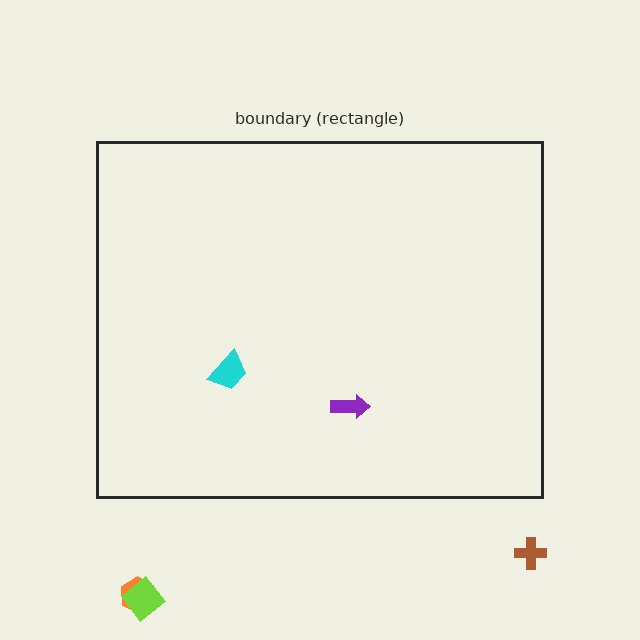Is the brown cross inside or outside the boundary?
Outside.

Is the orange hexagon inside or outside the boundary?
Outside.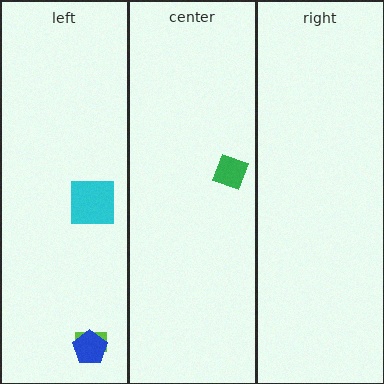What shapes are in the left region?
The cyan square, the lime rectangle, the blue pentagon.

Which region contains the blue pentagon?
The left region.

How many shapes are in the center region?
1.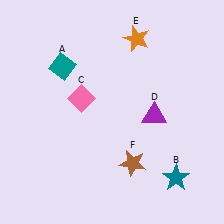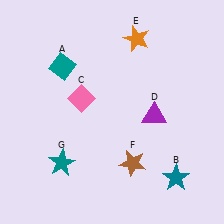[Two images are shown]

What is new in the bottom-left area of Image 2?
A teal star (G) was added in the bottom-left area of Image 2.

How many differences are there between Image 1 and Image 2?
There is 1 difference between the two images.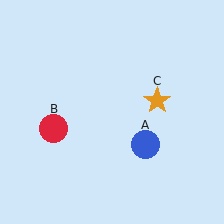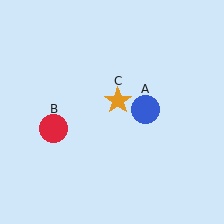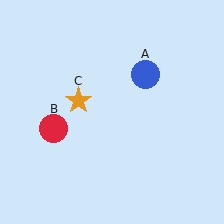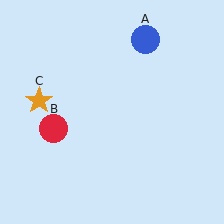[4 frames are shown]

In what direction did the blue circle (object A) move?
The blue circle (object A) moved up.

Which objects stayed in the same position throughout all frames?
Red circle (object B) remained stationary.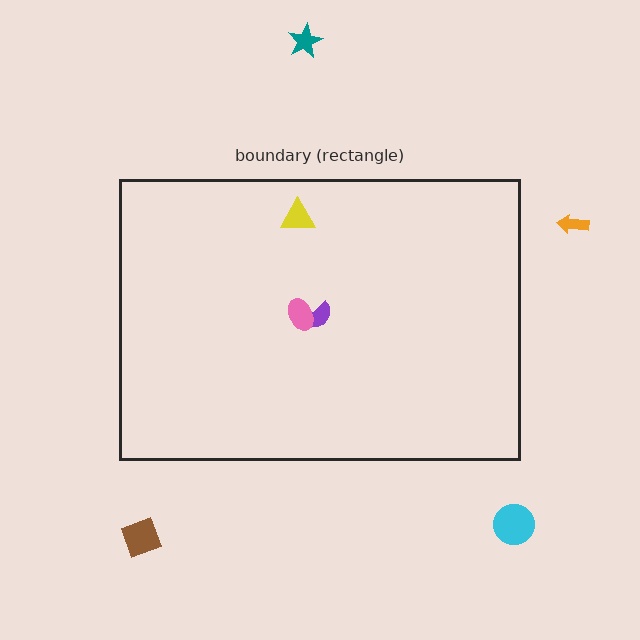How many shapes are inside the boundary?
3 inside, 4 outside.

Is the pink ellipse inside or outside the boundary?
Inside.